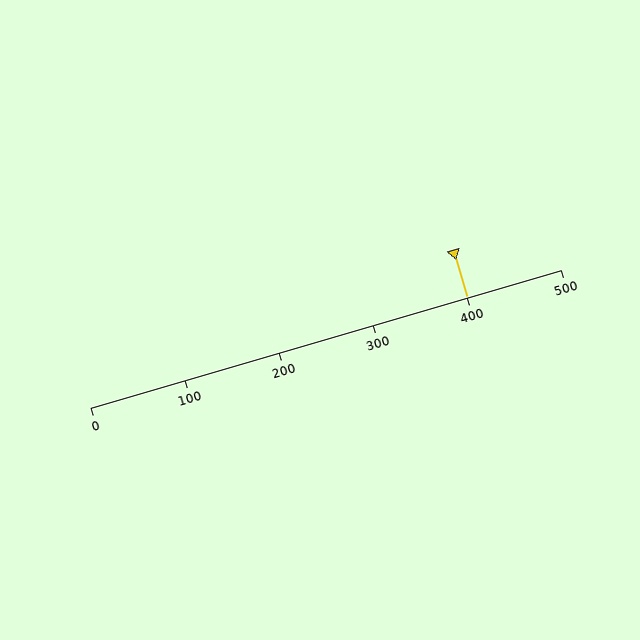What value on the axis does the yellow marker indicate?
The marker indicates approximately 400.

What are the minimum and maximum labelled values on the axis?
The axis runs from 0 to 500.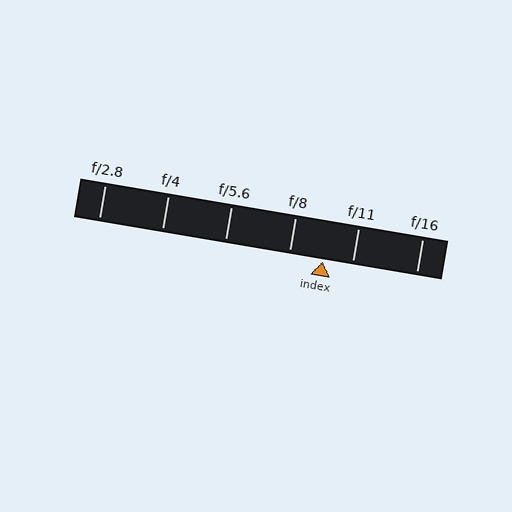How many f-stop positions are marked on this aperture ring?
There are 6 f-stop positions marked.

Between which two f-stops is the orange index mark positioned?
The index mark is between f/8 and f/11.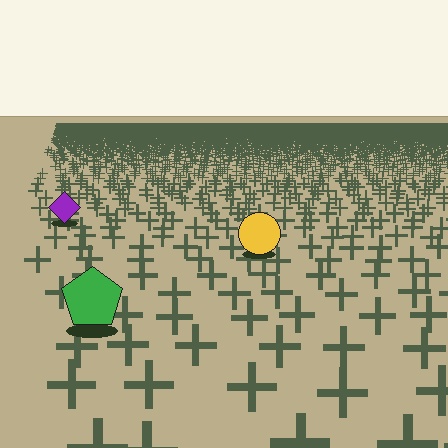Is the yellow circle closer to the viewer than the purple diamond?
Yes. The yellow circle is closer — you can tell from the texture gradient: the ground texture is coarser near it.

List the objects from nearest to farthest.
From nearest to farthest: the green pentagon, the yellow circle, the purple diamond.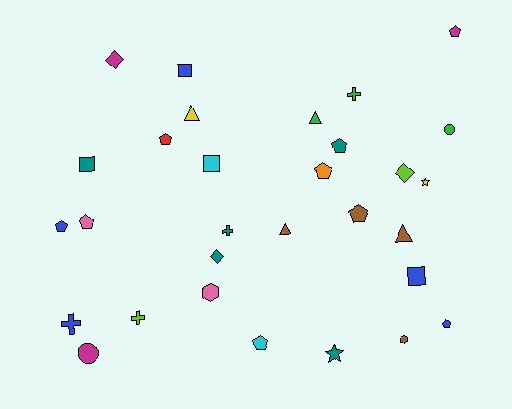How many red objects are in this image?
There is 1 red object.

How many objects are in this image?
There are 30 objects.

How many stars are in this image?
There are 2 stars.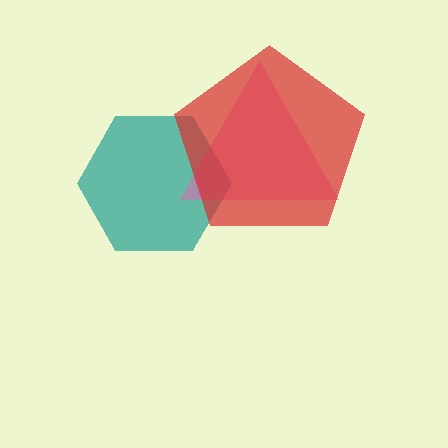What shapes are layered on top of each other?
The layered shapes are: a teal hexagon, a pink triangle, a red pentagon.